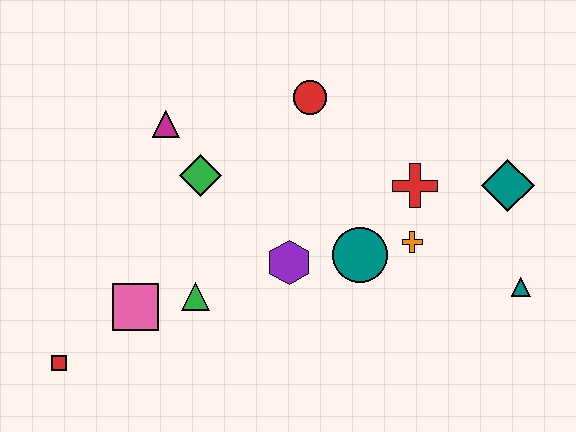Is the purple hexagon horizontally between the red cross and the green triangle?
Yes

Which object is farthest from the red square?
The teal diamond is farthest from the red square.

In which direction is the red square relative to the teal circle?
The red square is to the left of the teal circle.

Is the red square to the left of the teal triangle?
Yes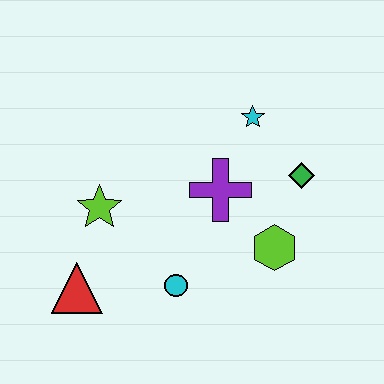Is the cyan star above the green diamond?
Yes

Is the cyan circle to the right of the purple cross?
No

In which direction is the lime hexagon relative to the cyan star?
The lime hexagon is below the cyan star.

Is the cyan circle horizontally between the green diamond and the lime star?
Yes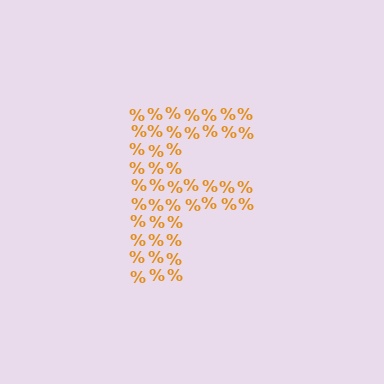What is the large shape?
The large shape is the letter F.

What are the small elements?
The small elements are percent signs.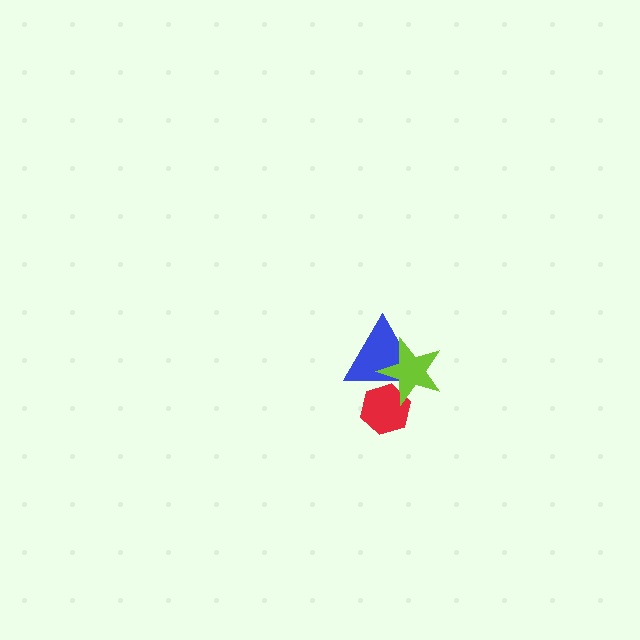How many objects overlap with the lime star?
2 objects overlap with the lime star.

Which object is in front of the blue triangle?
The lime star is in front of the blue triangle.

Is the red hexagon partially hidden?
Yes, it is partially covered by another shape.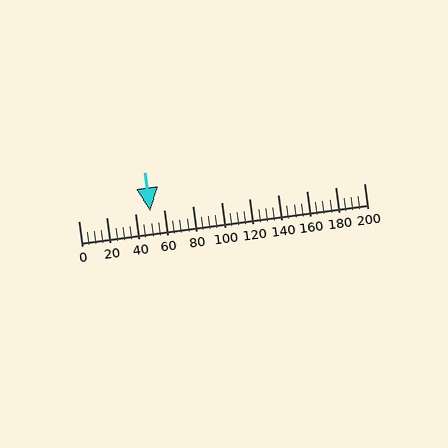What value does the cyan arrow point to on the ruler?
The cyan arrow points to approximately 50.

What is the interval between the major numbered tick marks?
The major tick marks are spaced 20 units apart.